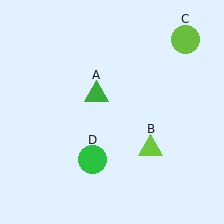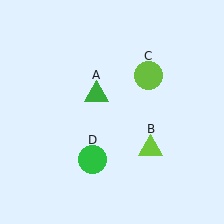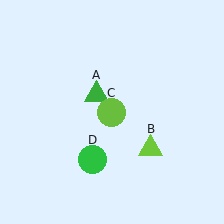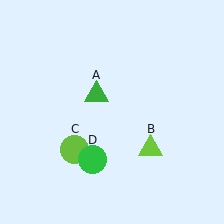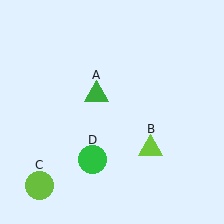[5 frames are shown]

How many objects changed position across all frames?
1 object changed position: lime circle (object C).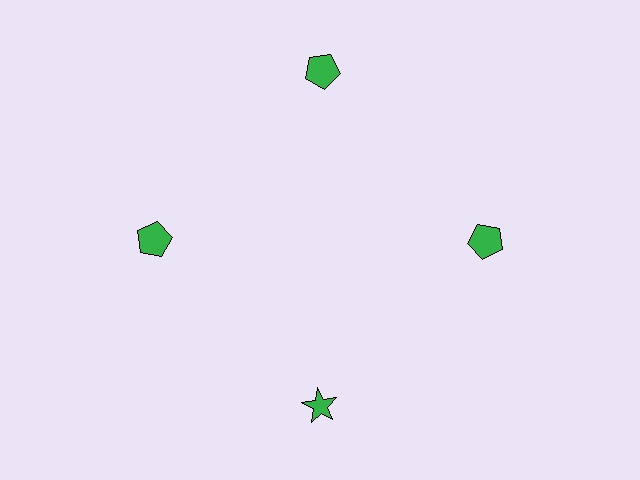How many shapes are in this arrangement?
There are 4 shapes arranged in a ring pattern.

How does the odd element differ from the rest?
It has a different shape: star instead of pentagon.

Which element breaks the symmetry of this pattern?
The green star at roughly the 6 o'clock position breaks the symmetry. All other shapes are green pentagons.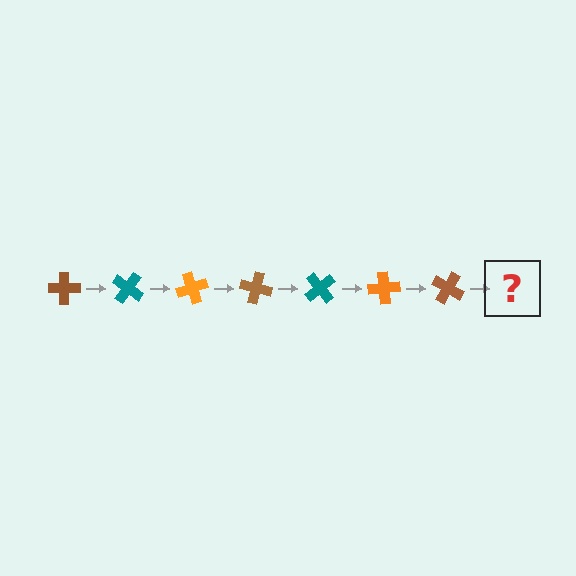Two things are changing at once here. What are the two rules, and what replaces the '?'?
The two rules are that it rotates 35 degrees each step and the color cycles through brown, teal, and orange. The '?' should be a teal cross, rotated 245 degrees from the start.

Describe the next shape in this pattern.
It should be a teal cross, rotated 245 degrees from the start.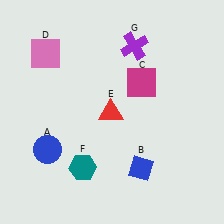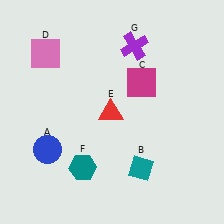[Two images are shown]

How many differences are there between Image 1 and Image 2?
There is 1 difference between the two images.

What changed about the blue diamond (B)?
In Image 1, B is blue. In Image 2, it changed to teal.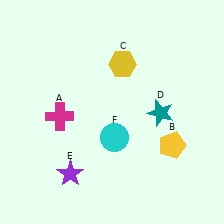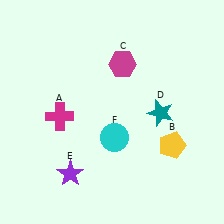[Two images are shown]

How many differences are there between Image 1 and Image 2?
There is 1 difference between the two images.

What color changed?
The hexagon (C) changed from yellow in Image 1 to magenta in Image 2.